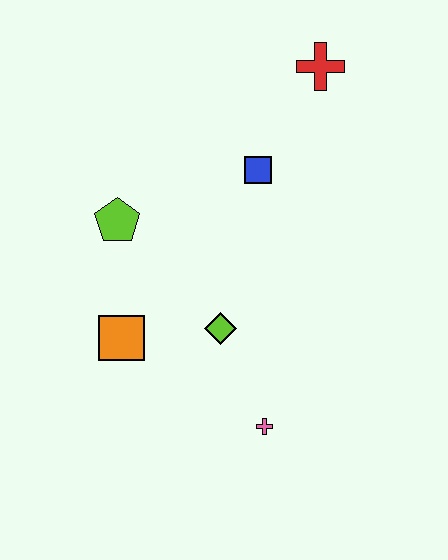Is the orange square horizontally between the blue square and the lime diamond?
No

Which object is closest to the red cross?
The blue square is closest to the red cross.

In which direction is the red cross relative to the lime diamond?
The red cross is above the lime diamond.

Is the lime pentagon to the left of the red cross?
Yes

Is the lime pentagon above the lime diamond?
Yes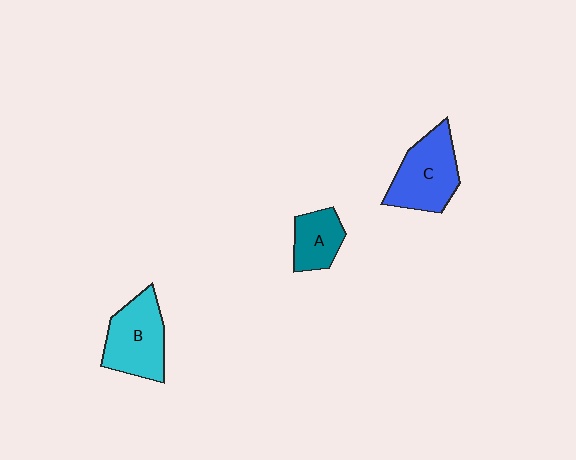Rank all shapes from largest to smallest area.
From largest to smallest: C (blue), B (cyan), A (teal).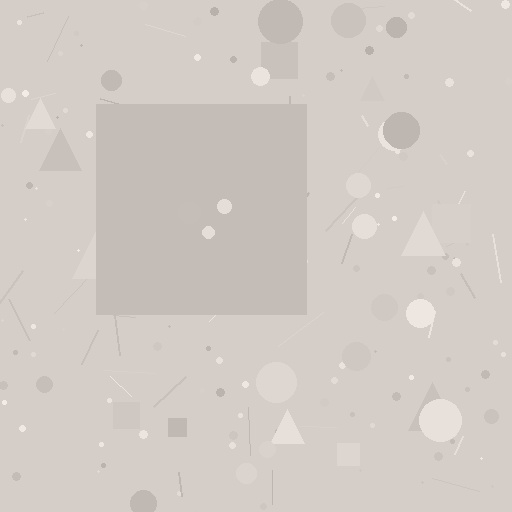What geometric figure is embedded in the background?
A square is embedded in the background.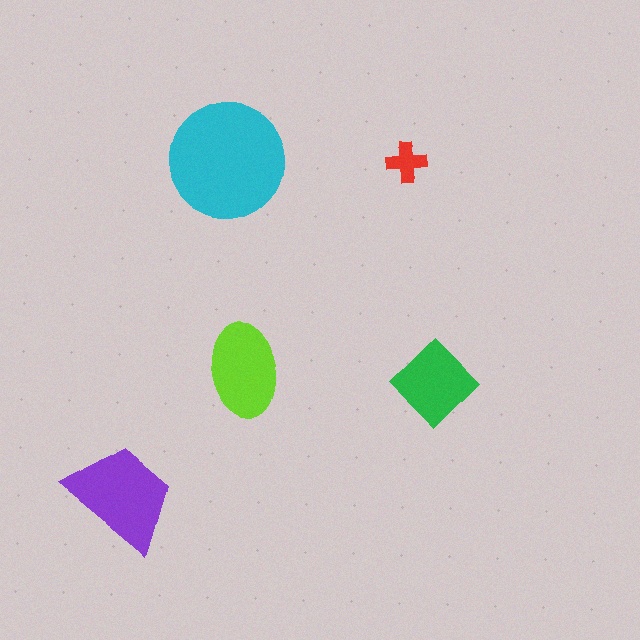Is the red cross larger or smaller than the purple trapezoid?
Smaller.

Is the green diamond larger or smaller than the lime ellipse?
Smaller.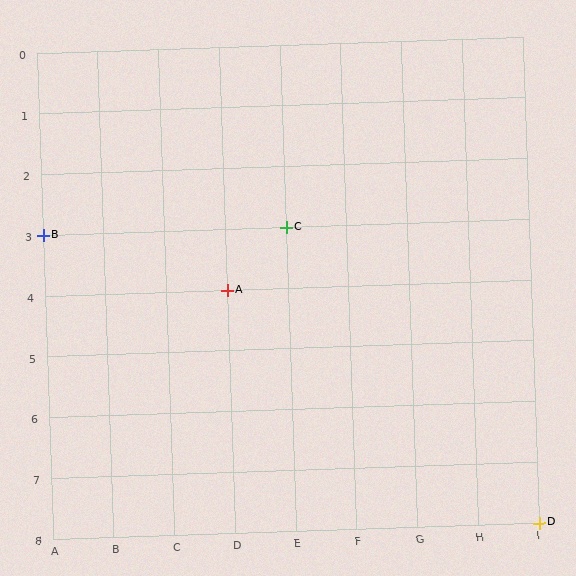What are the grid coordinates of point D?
Point D is at grid coordinates (I, 8).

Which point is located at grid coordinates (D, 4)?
Point A is at (D, 4).